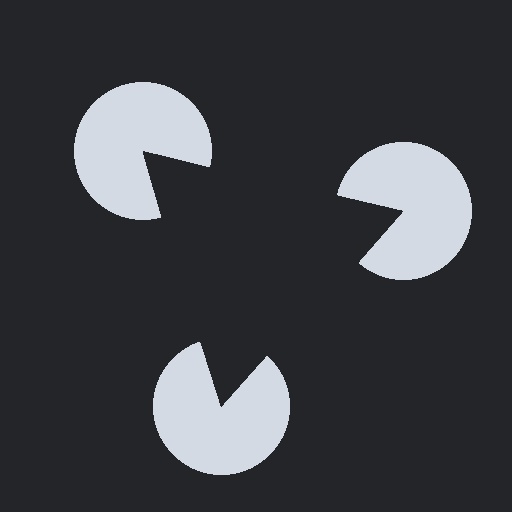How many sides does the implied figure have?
3 sides.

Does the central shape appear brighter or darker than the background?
It typically appears slightly darker than the background, even though no actual brightness change is drawn.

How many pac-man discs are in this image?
There are 3 — one at each vertex of the illusory triangle.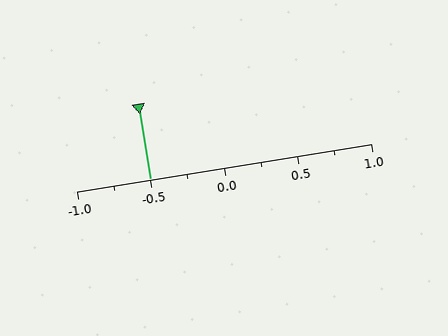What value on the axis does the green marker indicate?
The marker indicates approximately -0.5.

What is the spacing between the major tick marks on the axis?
The major ticks are spaced 0.5 apart.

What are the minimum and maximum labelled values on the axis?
The axis runs from -1.0 to 1.0.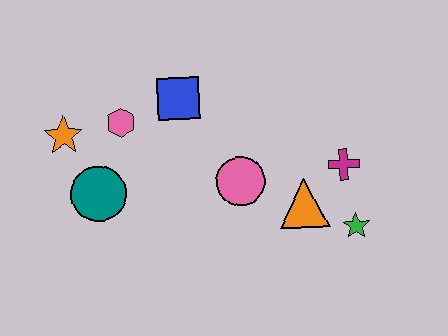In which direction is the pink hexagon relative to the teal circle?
The pink hexagon is above the teal circle.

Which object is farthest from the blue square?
The green star is farthest from the blue square.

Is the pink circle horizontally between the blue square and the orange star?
No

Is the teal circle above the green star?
Yes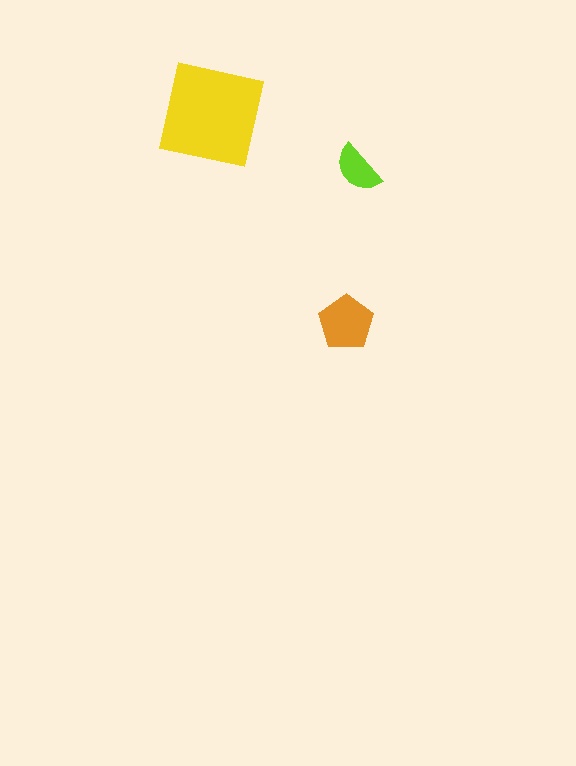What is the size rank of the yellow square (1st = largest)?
1st.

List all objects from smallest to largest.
The lime semicircle, the orange pentagon, the yellow square.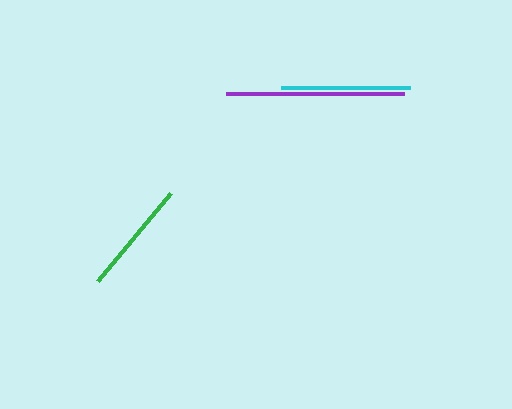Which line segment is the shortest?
The green line is the shortest at approximately 114 pixels.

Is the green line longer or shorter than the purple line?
The purple line is longer than the green line.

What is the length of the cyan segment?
The cyan segment is approximately 129 pixels long.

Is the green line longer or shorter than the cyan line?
The cyan line is longer than the green line.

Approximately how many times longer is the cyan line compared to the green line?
The cyan line is approximately 1.1 times the length of the green line.